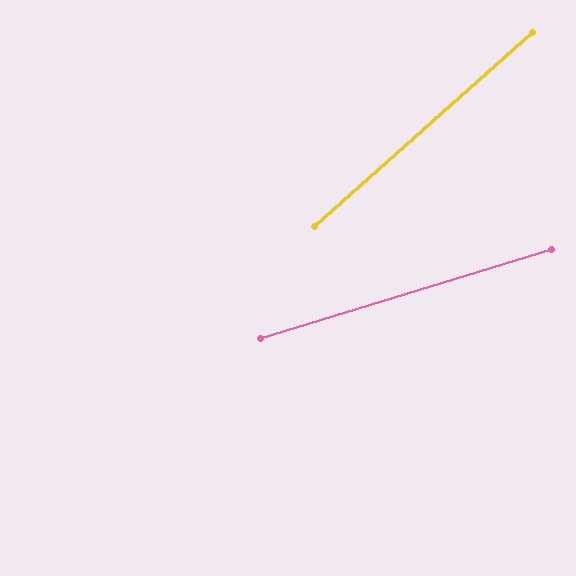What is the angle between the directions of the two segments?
Approximately 25 degrees.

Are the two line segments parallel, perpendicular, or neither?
Neither parallel nor perpendicular — they differ by about 25°.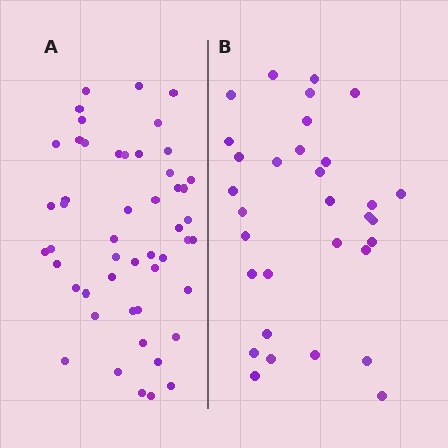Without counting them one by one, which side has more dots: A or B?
Region A (the left region) has more dots.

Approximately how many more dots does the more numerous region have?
Region A has approximately 20 more dots than region B.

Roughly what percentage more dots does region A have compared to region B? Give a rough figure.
About 55% more.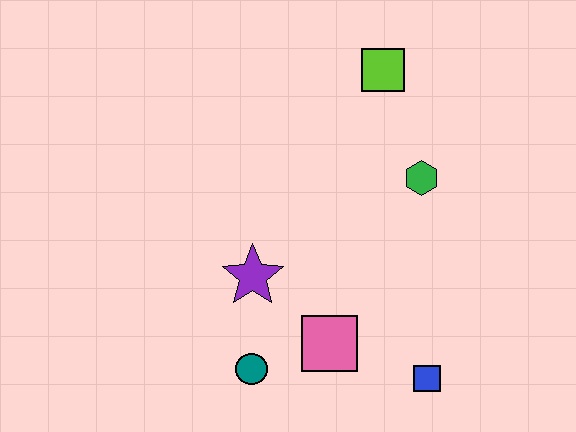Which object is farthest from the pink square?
The lime square is farthest from the pink square.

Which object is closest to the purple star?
The teal circle is closest to the purple star.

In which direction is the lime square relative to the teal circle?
The lime square is above the teal circle.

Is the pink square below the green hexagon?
Yes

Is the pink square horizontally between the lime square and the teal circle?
Yes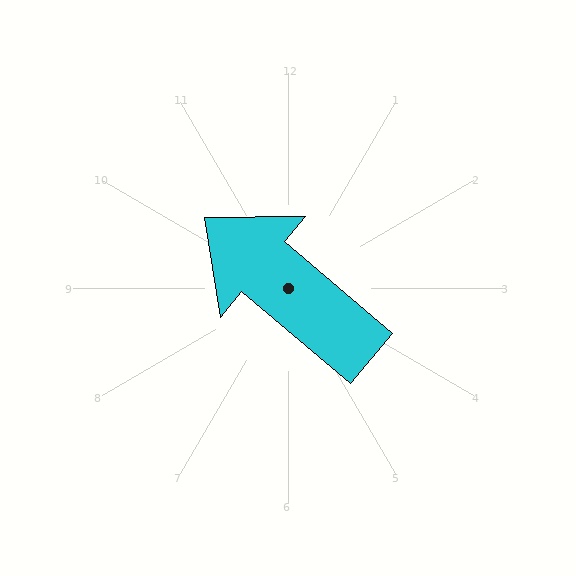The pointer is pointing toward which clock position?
Roughly 10 o'clock.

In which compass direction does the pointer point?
Northwest.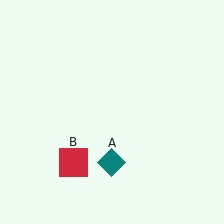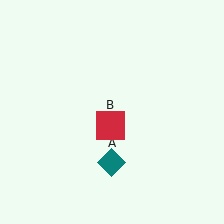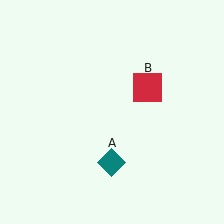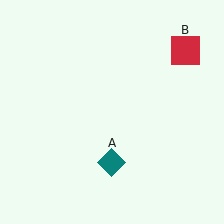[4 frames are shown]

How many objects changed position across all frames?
1 object changed position: red square (object B).